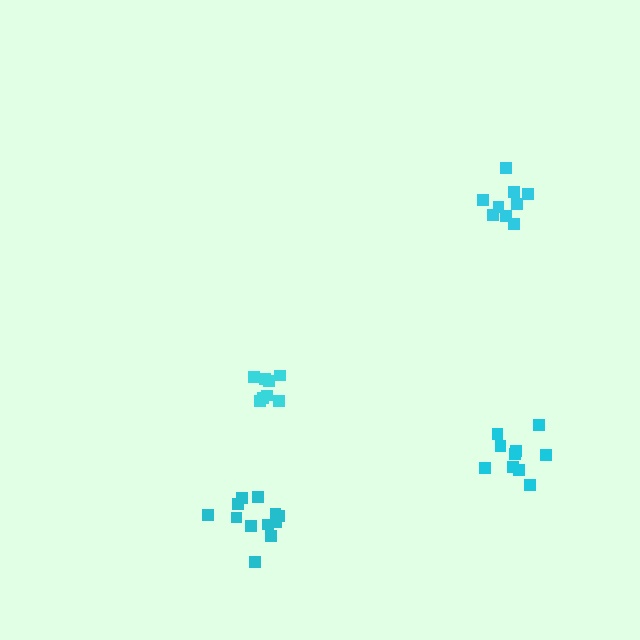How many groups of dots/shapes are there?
There are 4 groups.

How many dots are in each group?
Group 1: 8 dots, Group 2: 9 dots, Group 3: 12 dots, Group 4: 10 dots (39 total).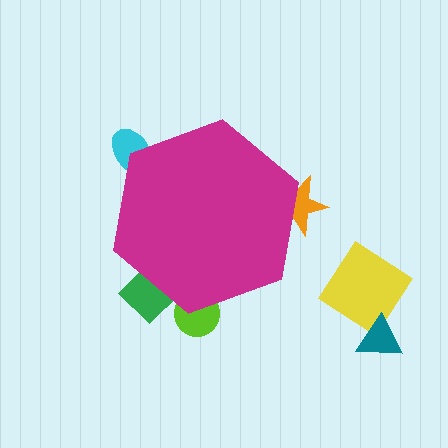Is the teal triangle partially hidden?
No, the teal triangle is fully visible.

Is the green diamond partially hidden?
Yes, the green diamond is partially hidden behind the magenta hexagon.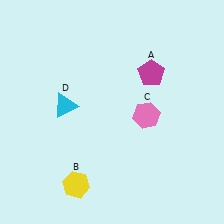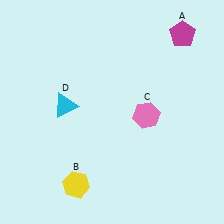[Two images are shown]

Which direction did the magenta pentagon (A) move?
The magenta pentagon (A) moved up.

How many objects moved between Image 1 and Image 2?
1 object moved between the two images.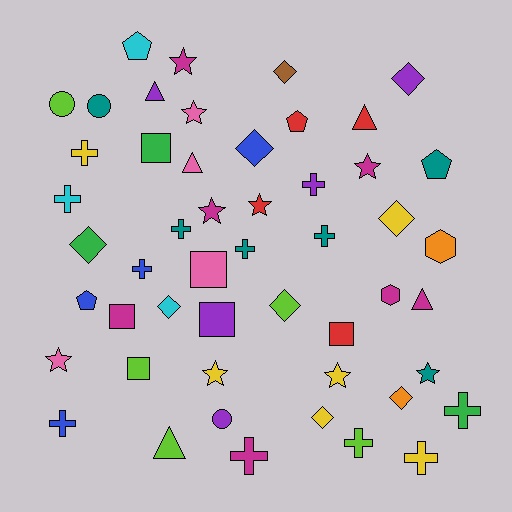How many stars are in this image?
There are 9 stars.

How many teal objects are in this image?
There are 6 teal objects.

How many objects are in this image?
There are 50 objects.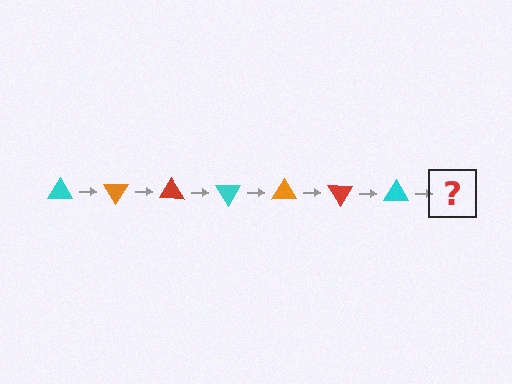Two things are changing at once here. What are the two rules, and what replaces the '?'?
The two rules are that it rotates 60 degrees each step and the color cycles through cyan, orange, and red. The '?' should be an orange triangle, rotated 420 degrees from the start.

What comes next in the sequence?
The next element should be an orange triangle, rotated 420 degrees from the start.